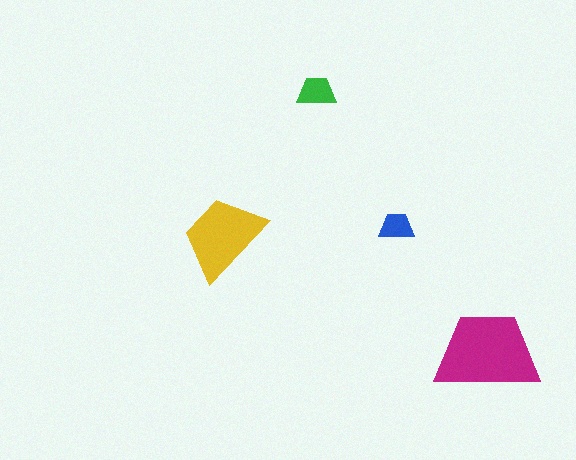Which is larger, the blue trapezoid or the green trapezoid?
The green one.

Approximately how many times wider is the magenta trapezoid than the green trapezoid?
About 2.5 times wider.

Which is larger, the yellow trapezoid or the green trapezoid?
The yellow one.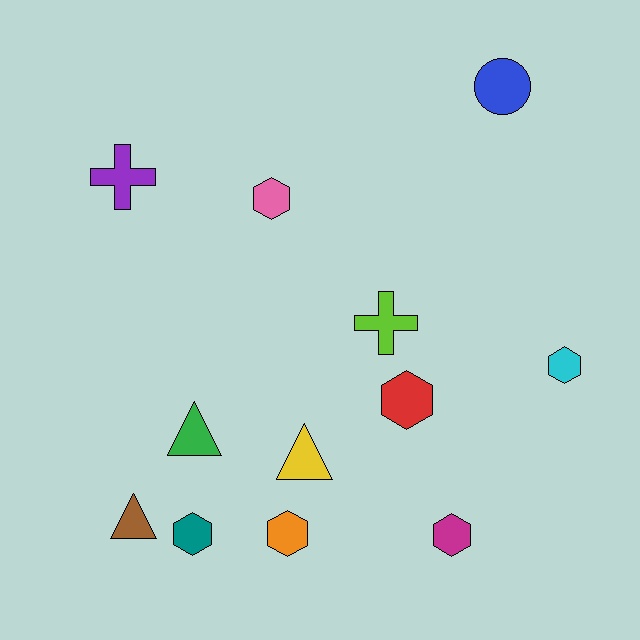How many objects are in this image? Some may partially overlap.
There are 12 objects.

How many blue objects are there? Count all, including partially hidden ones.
There is 1 blue object.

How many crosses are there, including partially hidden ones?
There are 2 crosses.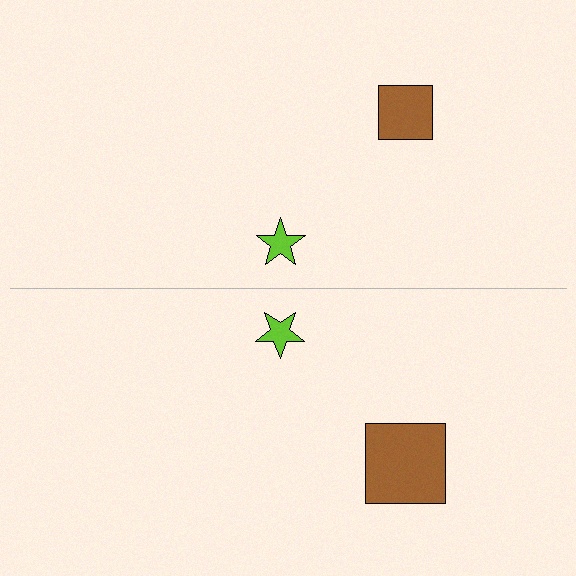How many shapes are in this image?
There are 4 shapes in this image.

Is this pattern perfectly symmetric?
No, the pattern is not perfectly symmetric. The brown square on the bottom side has a different size than its mirror counterpart.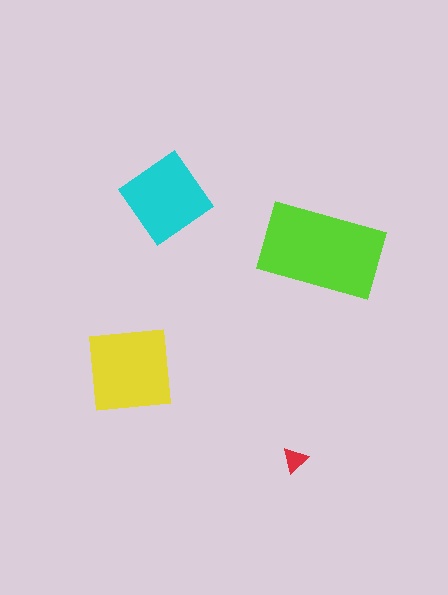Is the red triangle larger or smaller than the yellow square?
Smaller.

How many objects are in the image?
There are 4 objects in the image.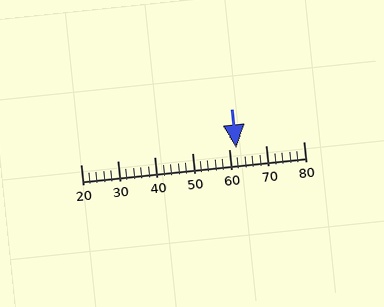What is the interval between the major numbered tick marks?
The major tick marks are spaced 10 units apart.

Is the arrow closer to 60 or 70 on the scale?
The arrow is closer to 60.